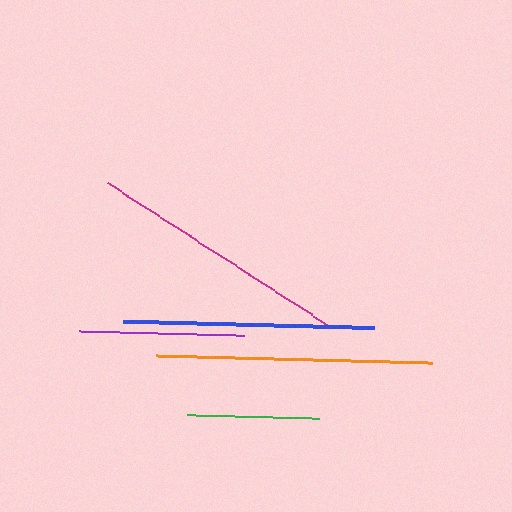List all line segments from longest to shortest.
From longest to shortest: orange, magenta, blue, purple, green.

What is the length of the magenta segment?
The magenta segment is approximately 267 pixels long.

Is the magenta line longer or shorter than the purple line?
The magenta line is longer than the purple line.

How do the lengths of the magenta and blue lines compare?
The magenta and blue lines are approximately the same length.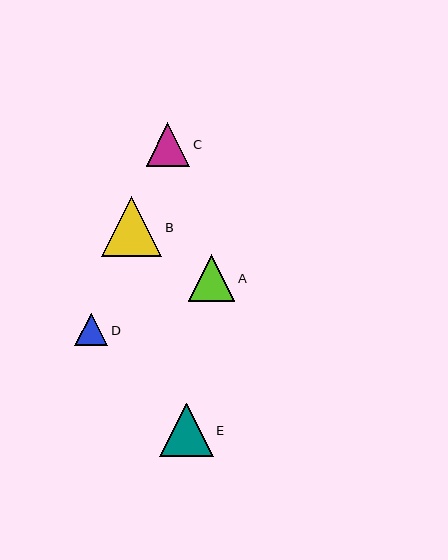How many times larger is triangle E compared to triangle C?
Triangle E is approximately 1.2 times the size of triangle C.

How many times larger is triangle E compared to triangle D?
Triangle E is approximately 1.6 times the size of triangle D.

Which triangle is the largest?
Triangle B is the largest with a size of approximately 60 pixels.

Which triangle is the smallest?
Triangle D is the smallest with a size of approximately 33 pixels.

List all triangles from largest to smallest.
From largest to smallest: B, E, A, C, D.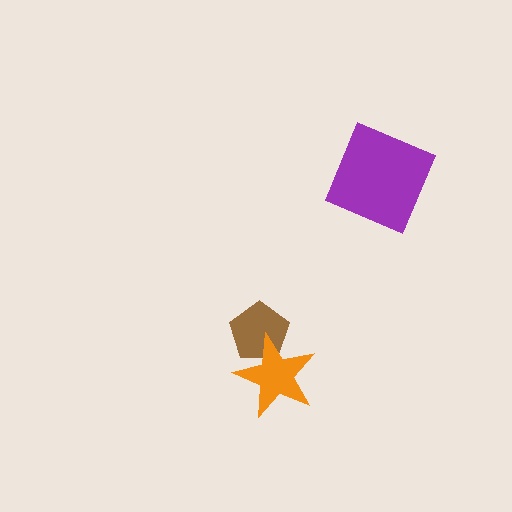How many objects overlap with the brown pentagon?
1 object overlaps with the brown pentagon.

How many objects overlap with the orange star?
1 object overlaps with the orange star.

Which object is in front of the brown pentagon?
The orange star is in front of the brown pentagon.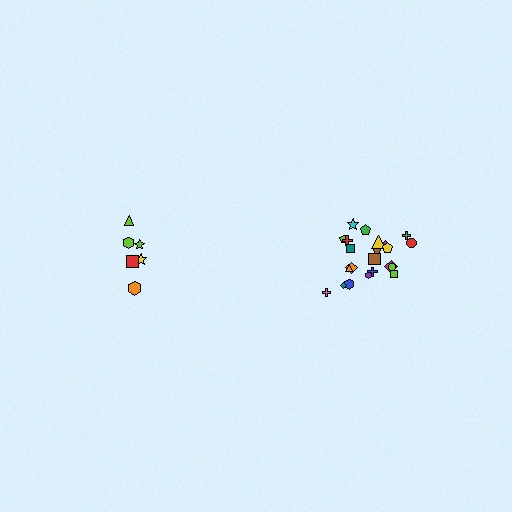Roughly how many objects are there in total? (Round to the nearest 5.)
Roughly 30 objects in total.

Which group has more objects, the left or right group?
The right group.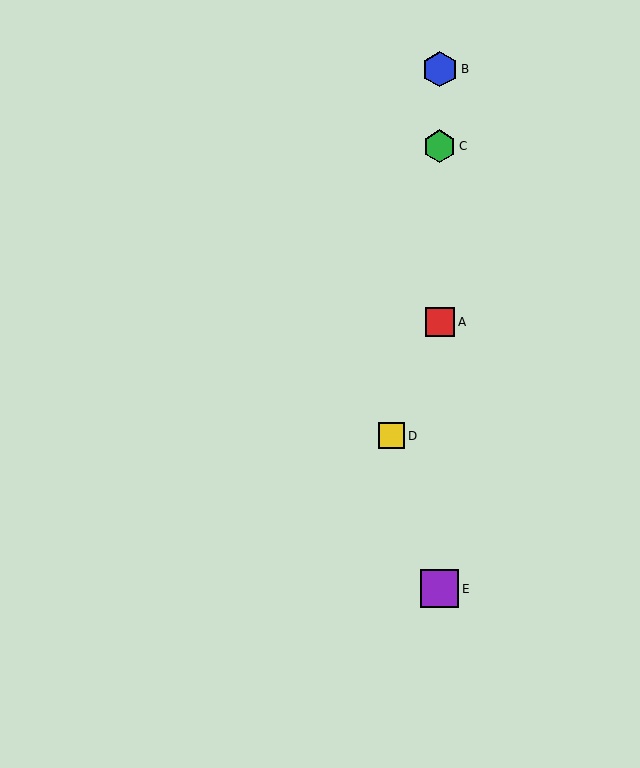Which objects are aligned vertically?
Objects A, B, C, E are aligned vertically.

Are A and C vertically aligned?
Yes, both are at x≈440.